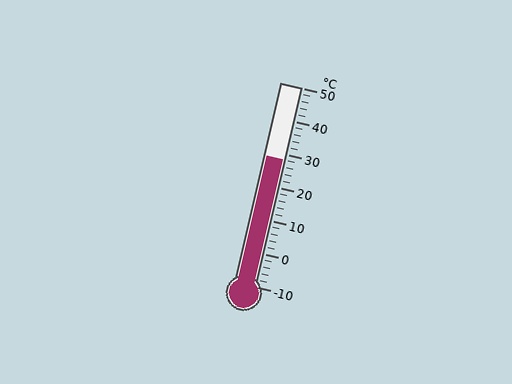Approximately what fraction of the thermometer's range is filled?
The thermometer is filled to approximately 65% of its range.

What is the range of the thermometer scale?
The thermometer scale ranges from -10°C to 50°C.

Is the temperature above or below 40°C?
The temperature is below 40°C.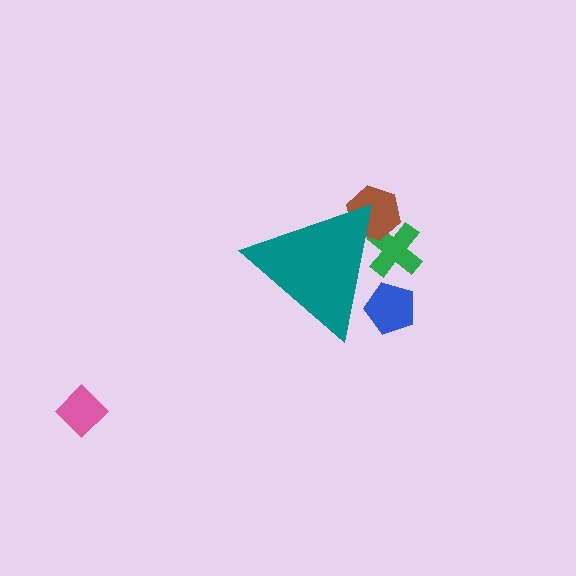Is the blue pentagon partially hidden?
Yes, the blue pentagon is partially hidden behind the teal triangle.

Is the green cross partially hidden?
Yes, the green cross is partially hidden behind the teal triangle.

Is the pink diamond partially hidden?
No, the pink diamond is fully visible.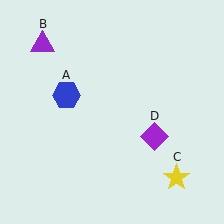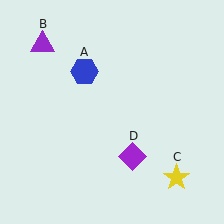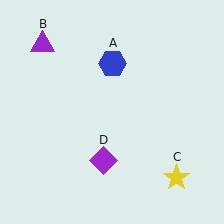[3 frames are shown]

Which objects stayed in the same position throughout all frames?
Purple triangle (object B) and yellow star (object C) remained stationary.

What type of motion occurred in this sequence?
The blue hexagon (object A), purple diamond (object D) rotated clockwise around the center of the scene.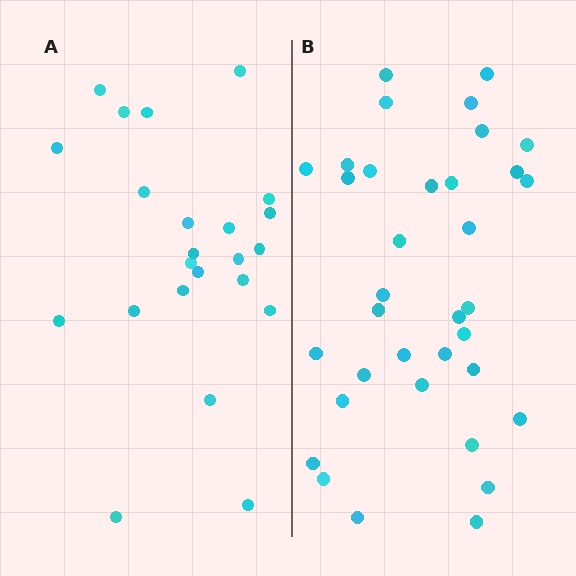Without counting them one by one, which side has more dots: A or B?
Region B (the right region) has more dots.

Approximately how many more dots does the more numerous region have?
Region B has roughly 12 or so more dots than region A.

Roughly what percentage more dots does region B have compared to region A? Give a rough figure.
About 50% more.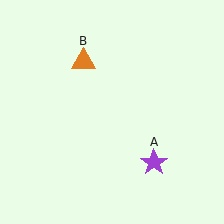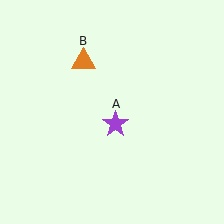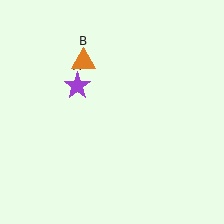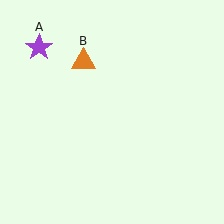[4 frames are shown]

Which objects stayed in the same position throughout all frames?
Orange triangle (object B) remained stationary.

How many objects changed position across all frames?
1 object changed position: purple star (object A).